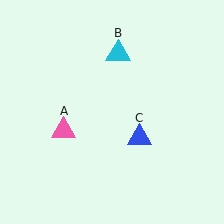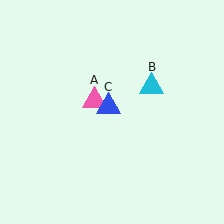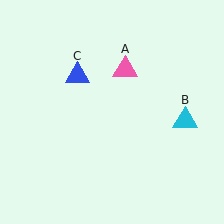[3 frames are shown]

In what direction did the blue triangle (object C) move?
The blue triangle (object C) moved up and to the left.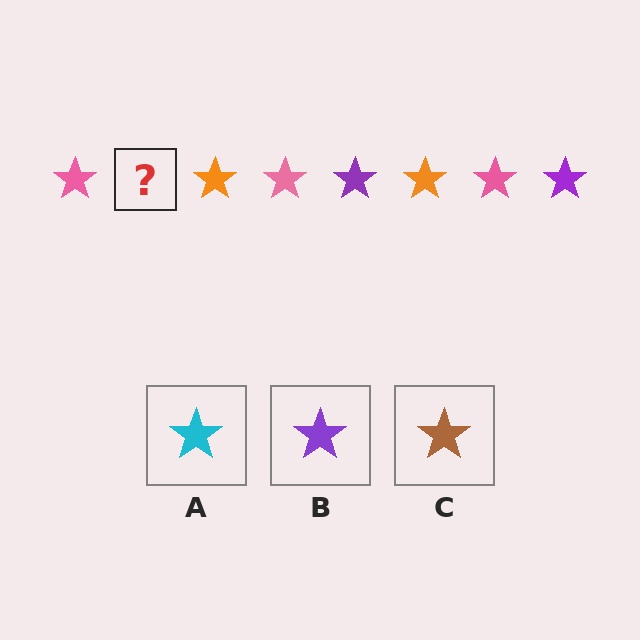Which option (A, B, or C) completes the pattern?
B.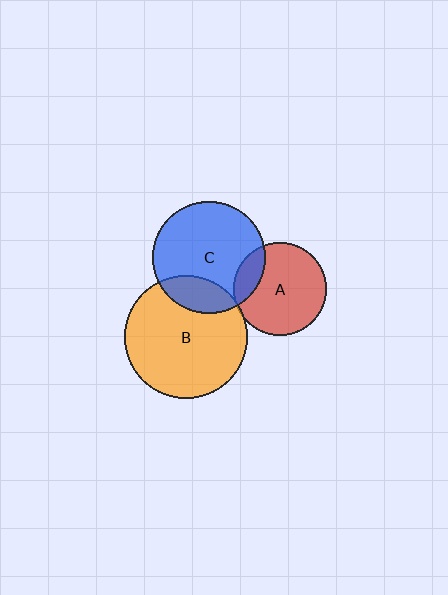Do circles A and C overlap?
Yes.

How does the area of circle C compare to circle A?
Approximately 1.5 times.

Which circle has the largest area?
Circle B (orange).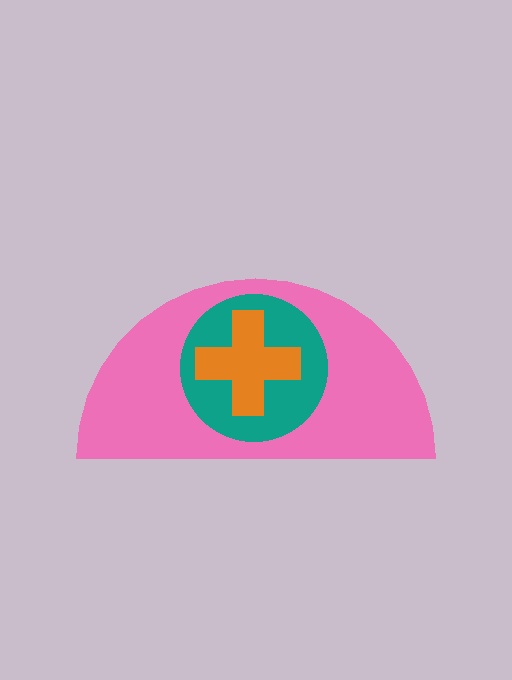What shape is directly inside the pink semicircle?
The teal circle.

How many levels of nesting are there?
3.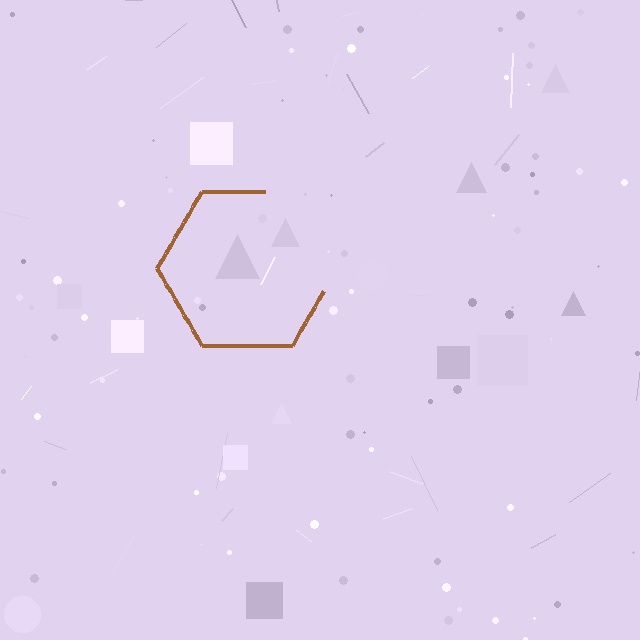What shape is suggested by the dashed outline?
The dashed outline suggests a hexagon.